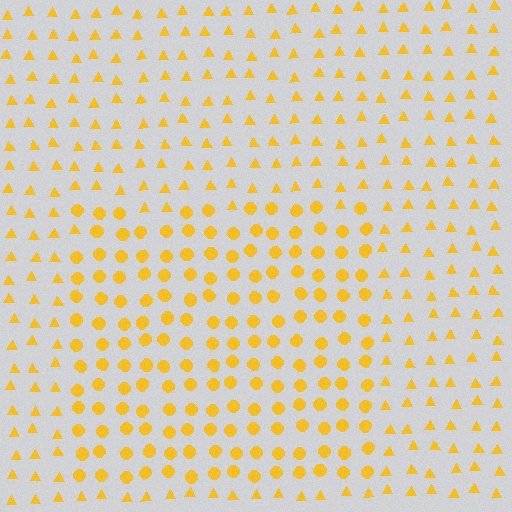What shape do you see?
I see a rectangle.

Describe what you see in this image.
The image is filled with small yellow elements arranged in a uniform grid. A rectangle-shaped region contains circles, while the surrounding area contains triangles. The boundary is defined purely by the change in element shape.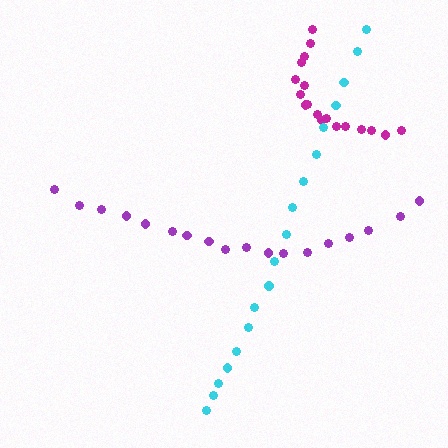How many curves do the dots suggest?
There are 3 distinct paths.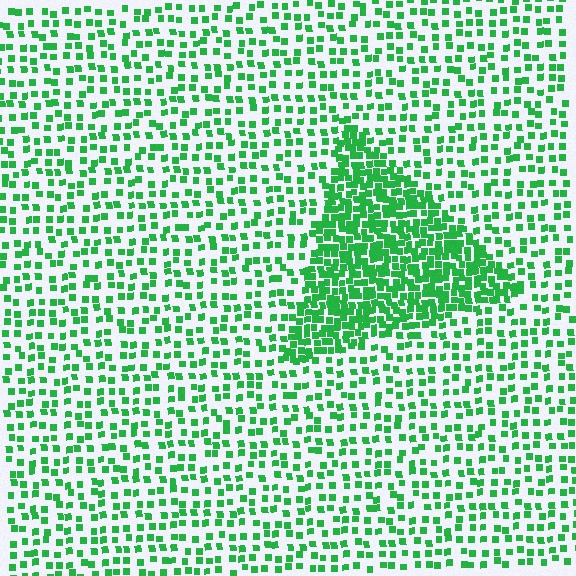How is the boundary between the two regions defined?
The boundary is defined by a change in element density (approximately 2.4x ratio). All elements are the same color, size, and shape.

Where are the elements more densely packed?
The elements are more densely packed inside the triangle boundary.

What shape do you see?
I see a triangle.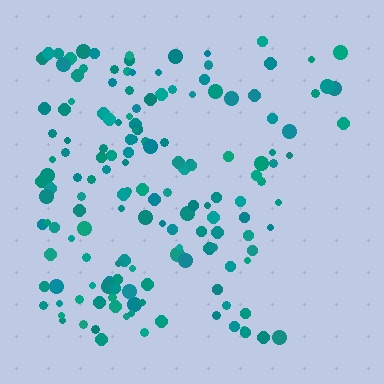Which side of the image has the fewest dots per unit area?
The right.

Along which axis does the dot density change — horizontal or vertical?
Horizontal.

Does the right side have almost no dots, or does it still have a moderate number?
Still a moderate number, just noticeably fewer than the left.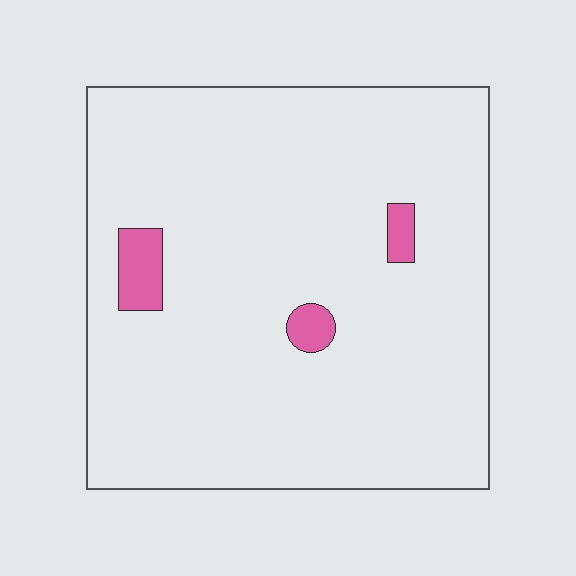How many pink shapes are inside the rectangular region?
3.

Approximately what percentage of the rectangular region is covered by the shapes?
Approximately 5%.